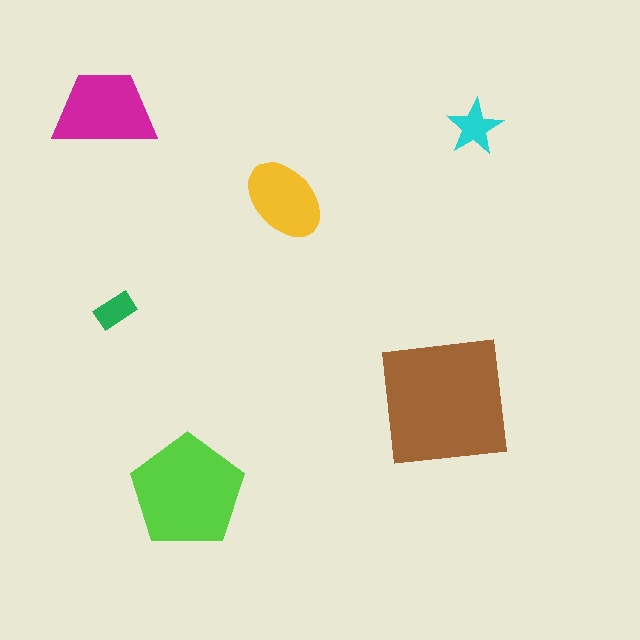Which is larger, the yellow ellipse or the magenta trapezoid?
The magenta trapezoid.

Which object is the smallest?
The green rectangle.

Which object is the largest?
The brown square.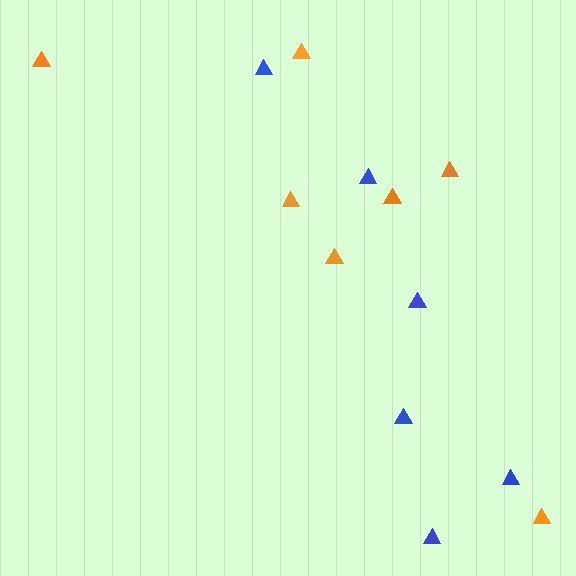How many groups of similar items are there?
There are 2 groups: one group of orange triangles (7) and one group of blue triangles (6).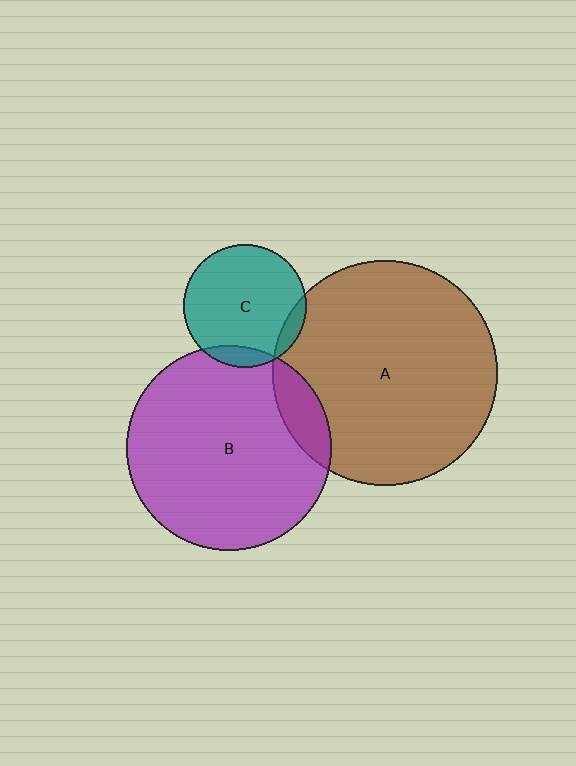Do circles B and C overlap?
Yes.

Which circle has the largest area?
Circle A (brown).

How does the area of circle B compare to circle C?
Approximately 2.8 times.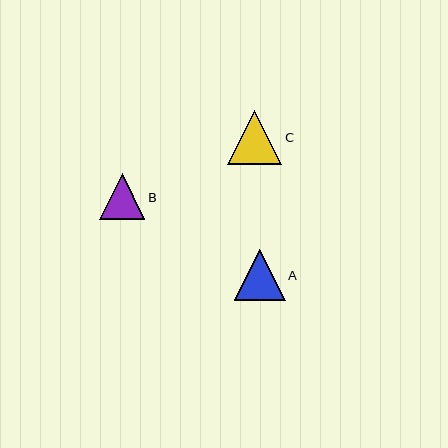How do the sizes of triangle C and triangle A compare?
Triangle C and triangle A are approximately the same size.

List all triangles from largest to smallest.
From largest to smallest: C, A, B.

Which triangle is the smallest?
Triangle B is the smallest with a size of approximately 46 pixels.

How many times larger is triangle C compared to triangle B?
Triangle C is approximately 1.2 times the size of triangle B.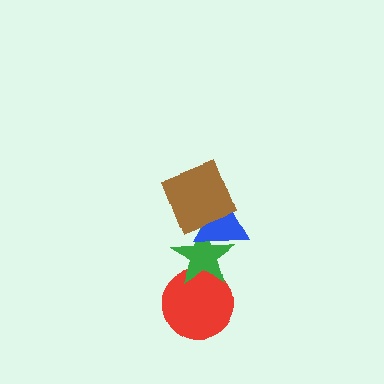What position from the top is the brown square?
The brown square is 1st from the top.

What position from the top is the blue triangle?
The blue triangle is 2nd from the top.